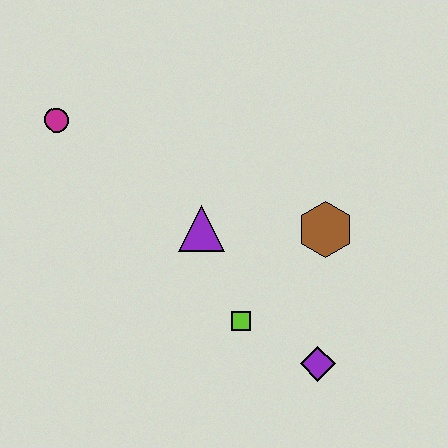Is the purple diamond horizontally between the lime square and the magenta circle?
No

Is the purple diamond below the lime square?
Yes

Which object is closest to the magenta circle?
The purple triangle is closest to the magenta circle.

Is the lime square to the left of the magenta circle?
No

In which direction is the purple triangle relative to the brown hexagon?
The purple triangle is to the left of the brown hexagon.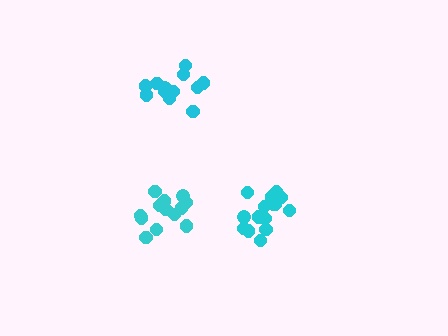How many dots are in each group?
Group 1: 12 dots, Group 2: 13 dots, Group 3: 15 dots (40 total).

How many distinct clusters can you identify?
There are 3 distinct clusters.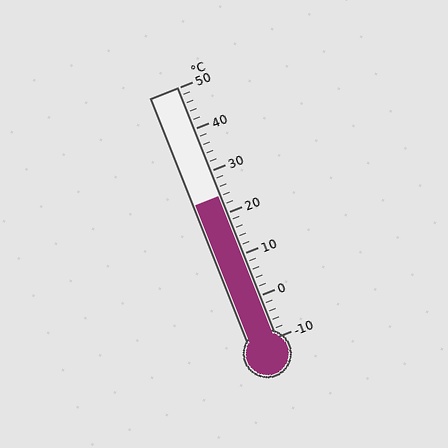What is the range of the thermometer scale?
The thermometer scale ranges from -10°C to 50°C.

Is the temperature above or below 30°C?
The temperature is below 30°C.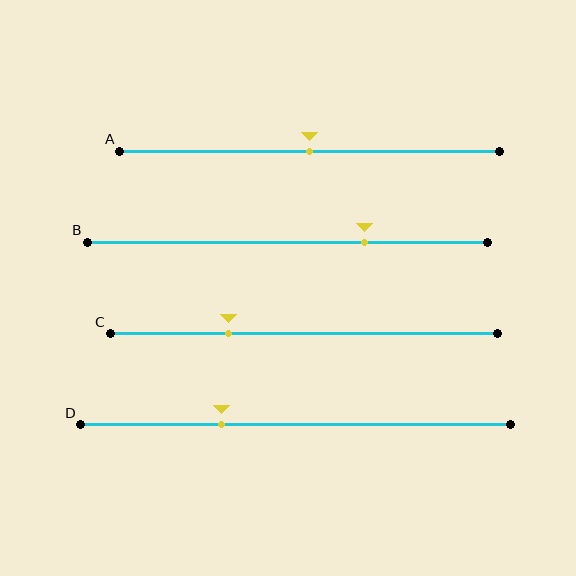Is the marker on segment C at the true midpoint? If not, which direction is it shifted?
No, the marker on segment C is shifted to the left by about 20% of the segment length.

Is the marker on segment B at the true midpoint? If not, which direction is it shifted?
No, the marker on segment B is shifted to the right by about 19% of the segment length.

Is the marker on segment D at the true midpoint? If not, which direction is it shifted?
No, the marker on segment D is shifted to the left by about 17% of the segment length.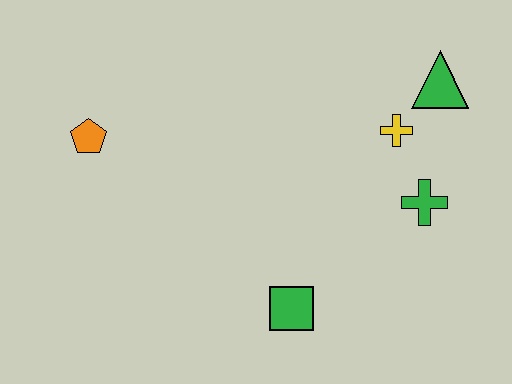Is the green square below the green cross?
Yes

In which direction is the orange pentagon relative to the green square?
The orange pentagon is to the left of the green square.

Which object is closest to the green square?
The green cross is closest to the green square.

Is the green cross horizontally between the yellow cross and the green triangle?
Yes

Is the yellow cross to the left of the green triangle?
Yes